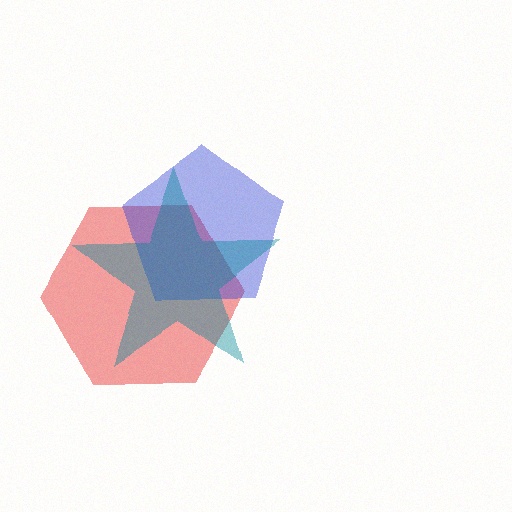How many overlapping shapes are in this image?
There are 3 overlapping shapes in the image.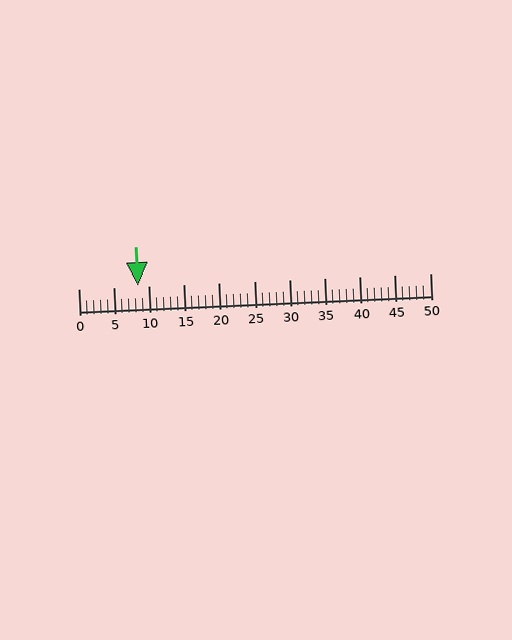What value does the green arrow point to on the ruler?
The green arrow points to approximately 8.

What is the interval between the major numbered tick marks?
The major tick marks are spaced 5 units apart.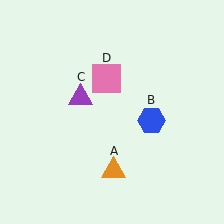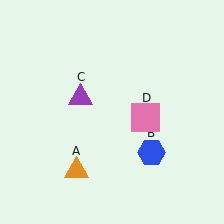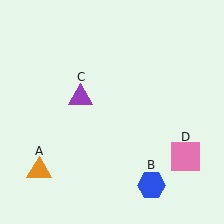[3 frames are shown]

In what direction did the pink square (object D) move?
The pink square (object D) moved down and to the right.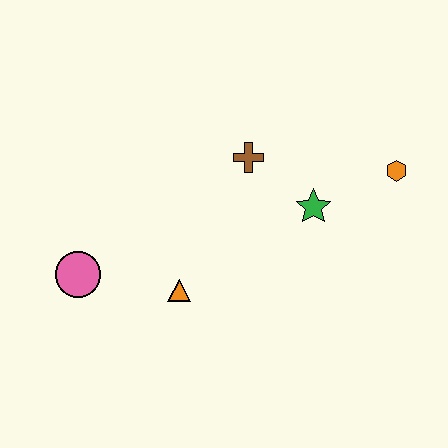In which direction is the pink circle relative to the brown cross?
The pink circle is to the left of the brown cross.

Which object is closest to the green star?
The brown cross is closest to the green star.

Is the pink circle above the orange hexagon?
No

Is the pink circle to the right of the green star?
No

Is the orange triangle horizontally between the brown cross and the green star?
No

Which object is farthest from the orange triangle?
The orange hexagon is farthest from the orange triangle.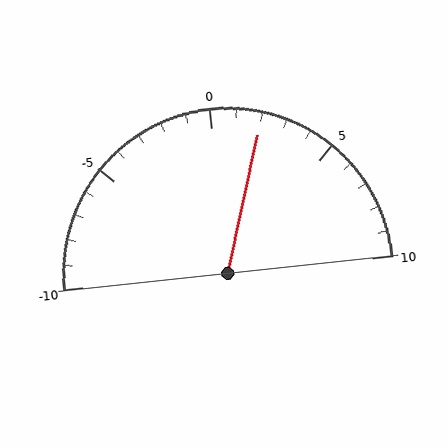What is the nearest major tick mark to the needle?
The nearest major tick mark is 0.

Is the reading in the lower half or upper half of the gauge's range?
The reading is in the upper half of the range (-10 to 10).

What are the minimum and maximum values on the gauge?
The gauge ranges from -10 to 10.